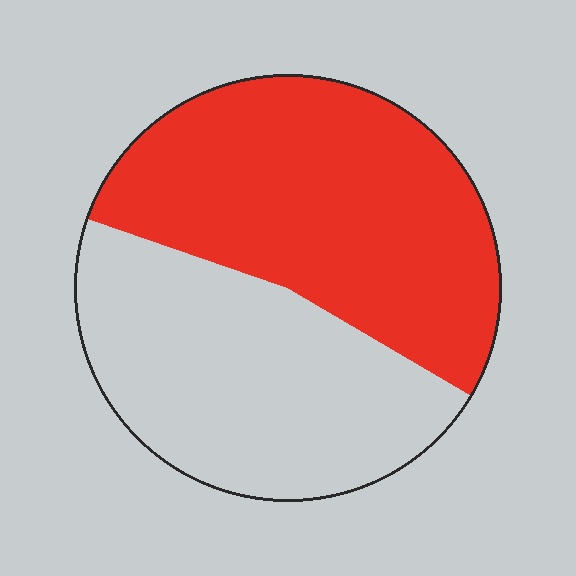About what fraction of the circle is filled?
About one half (1/2).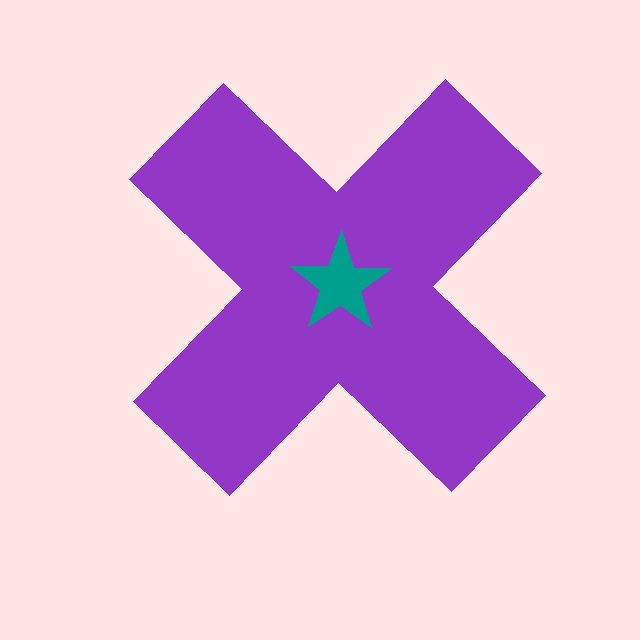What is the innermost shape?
The teal star.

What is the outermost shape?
The purple cross.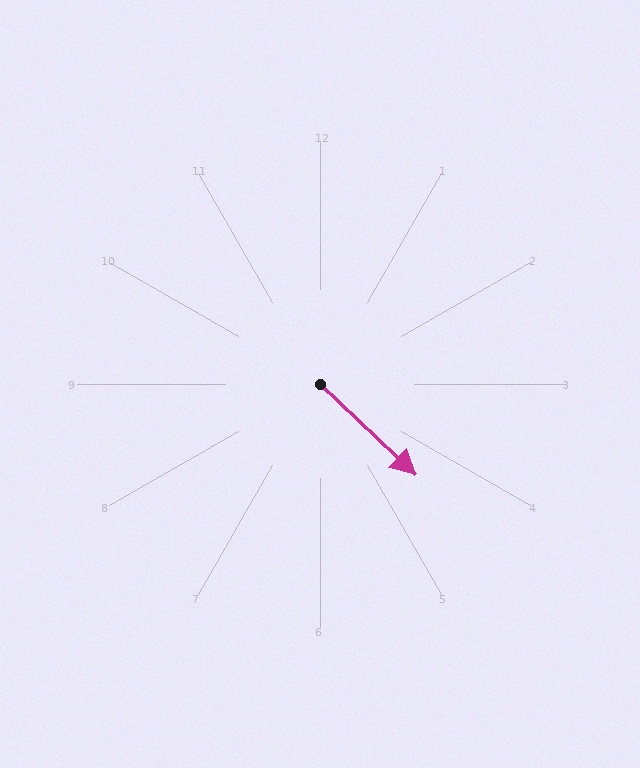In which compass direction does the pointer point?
Southeast.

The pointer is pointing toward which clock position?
Roughly 4 o'clock.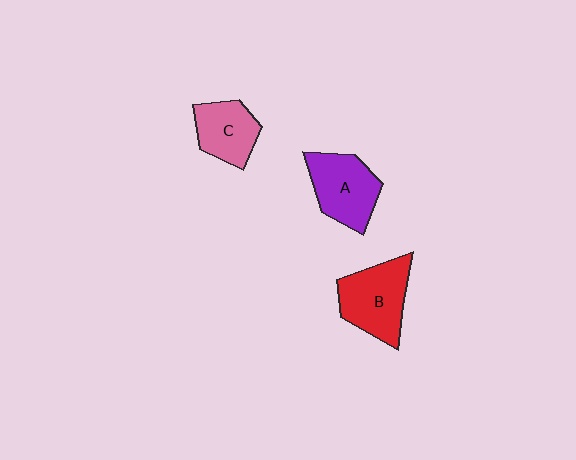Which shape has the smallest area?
Shape C (pink).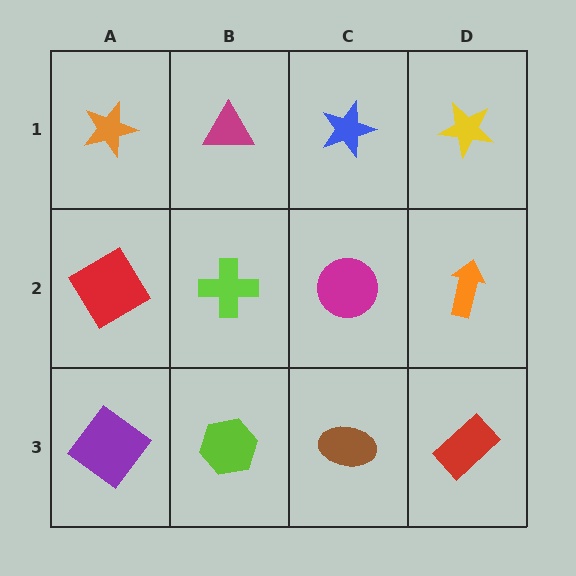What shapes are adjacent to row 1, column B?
A lime cross (row 2, column B), an orange star (row 1, column A), a blue star (row 1, column C).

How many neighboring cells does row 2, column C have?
4.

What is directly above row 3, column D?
An orange arrow.